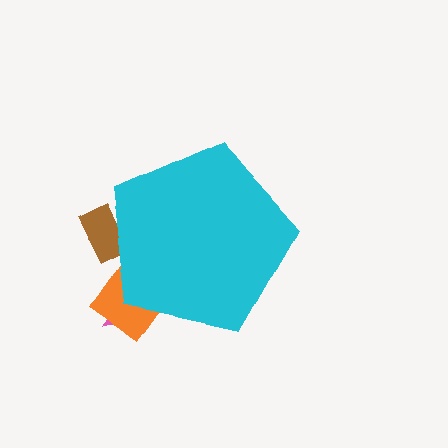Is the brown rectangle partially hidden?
Yes, the brown rectangle is partially hidden behind the cyan pentagon.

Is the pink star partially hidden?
Yes, the pink star is partially hidden behind the cyan pentagon.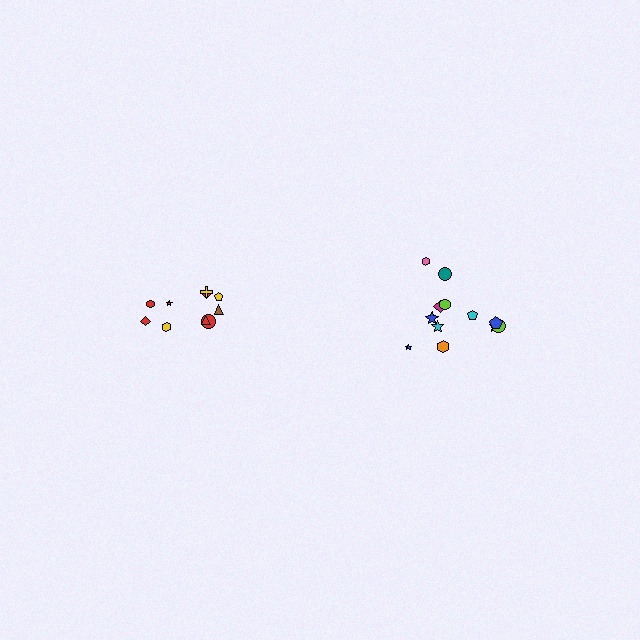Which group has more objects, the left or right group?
The right group.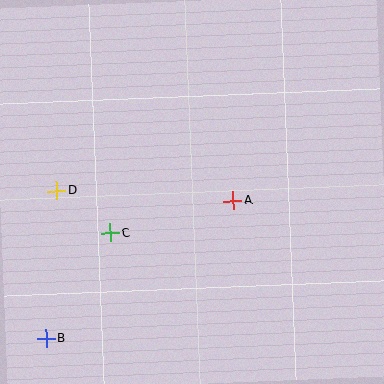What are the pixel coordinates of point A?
Point A is at (233, 200).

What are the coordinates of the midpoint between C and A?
The midpoint between C and A is at (172, 217).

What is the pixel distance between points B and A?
The distance between B and A is 233 pixels.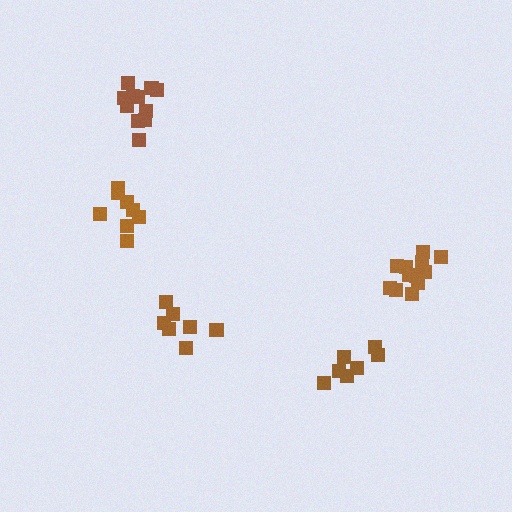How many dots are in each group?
Group 1: 7 dots, Group 2: 8 dots, Group 3: 7 dots, Group 4: 12 dots, Group 5: 12 dots (46 total).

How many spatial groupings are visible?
There are 5 spatial groupings.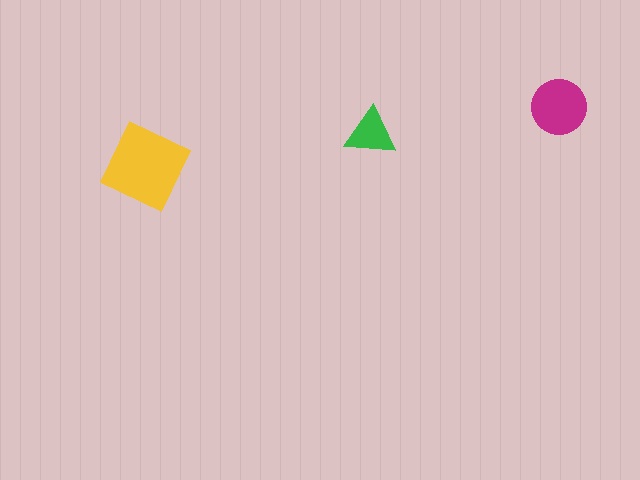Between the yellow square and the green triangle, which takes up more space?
The yellow square.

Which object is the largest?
The yellow square.